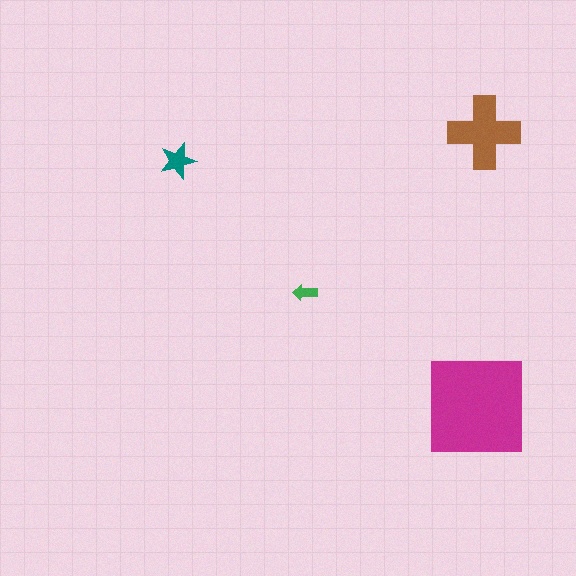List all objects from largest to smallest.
The magenta square, the brown cross, the teal star, the green arrow.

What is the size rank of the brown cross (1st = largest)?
2nd.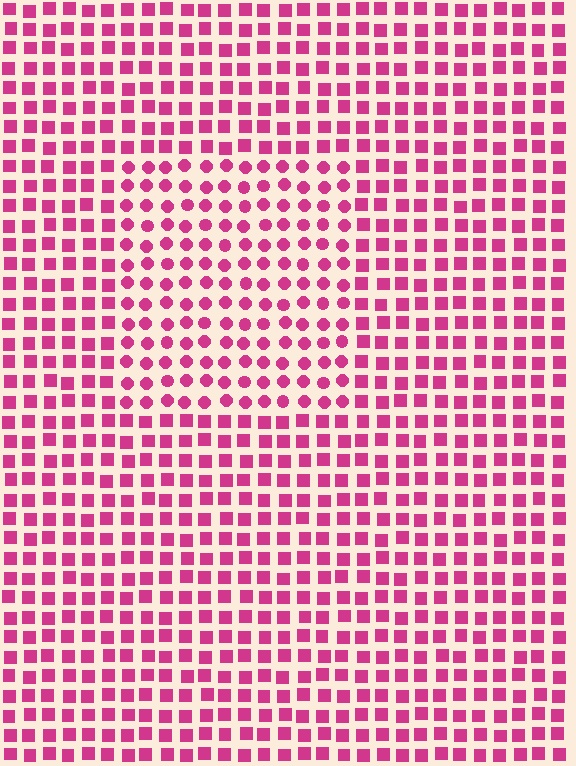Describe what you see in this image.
The image is filled with small magenta elements arranged in a uniform grid. A rectangle-shaped region contains circles, while the surrounding area contains squares. The boundary is defined purely by the change in element shape.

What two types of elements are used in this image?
The image uses circles inside the rectangle region and squares outside it.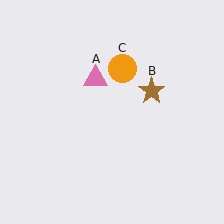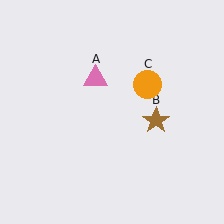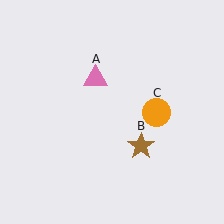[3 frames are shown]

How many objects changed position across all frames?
2 objects changed position: brown star (object B), orange circle (object C).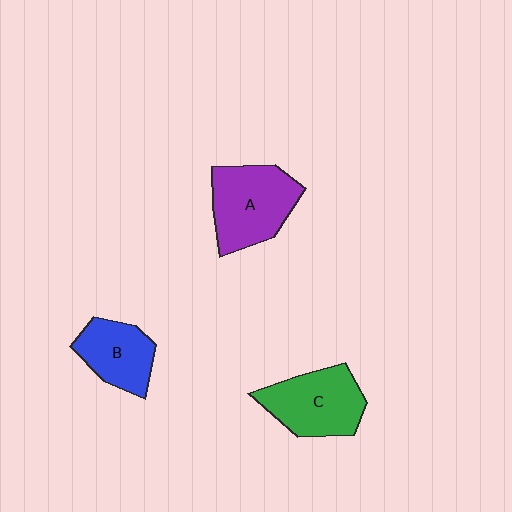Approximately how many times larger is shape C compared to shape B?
Approximately 1.3 times.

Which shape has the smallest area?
Shape B (blue).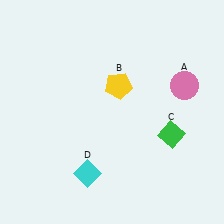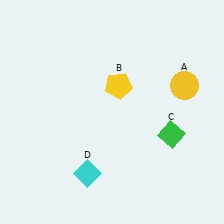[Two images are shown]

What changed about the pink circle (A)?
In Image 1, A is pink. In Image 2, it changed to yellow.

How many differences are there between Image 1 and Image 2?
There is 1 difference between the two images.